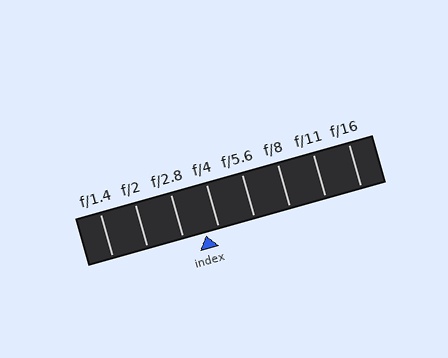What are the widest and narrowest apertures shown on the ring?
The widest aperture shown is f/1.4 and the narrowest is f/16.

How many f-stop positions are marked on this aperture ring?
There are 8 f-stop positions marked.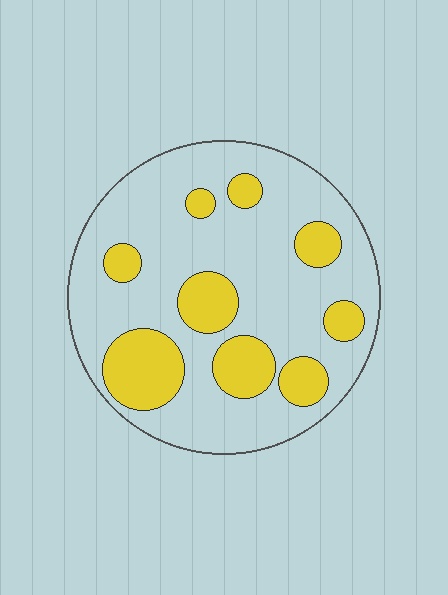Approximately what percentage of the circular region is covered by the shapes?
Approximately 25%.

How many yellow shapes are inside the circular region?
9.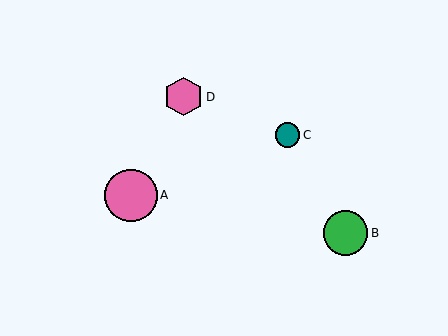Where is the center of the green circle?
The center of the green circle is at (345, 233).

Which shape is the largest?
The pink circle (labeled A) is the largest.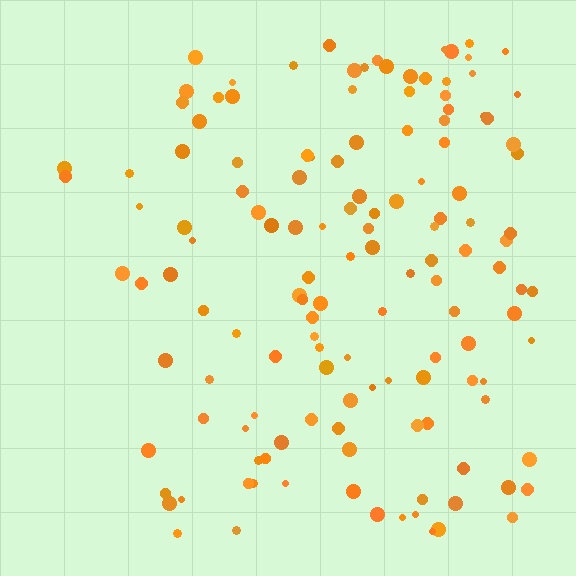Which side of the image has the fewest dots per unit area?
The left.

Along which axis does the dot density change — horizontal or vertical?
Horizontal.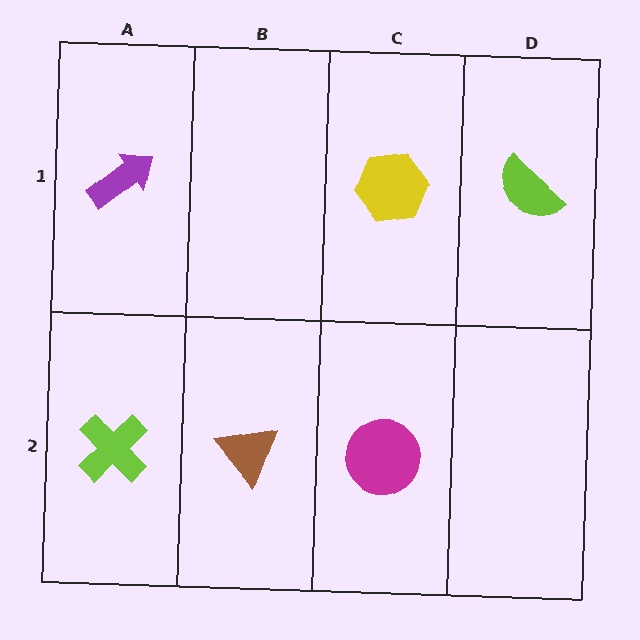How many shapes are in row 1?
3 shapes.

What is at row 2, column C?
A magenta circle.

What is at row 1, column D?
A lime semicircle.